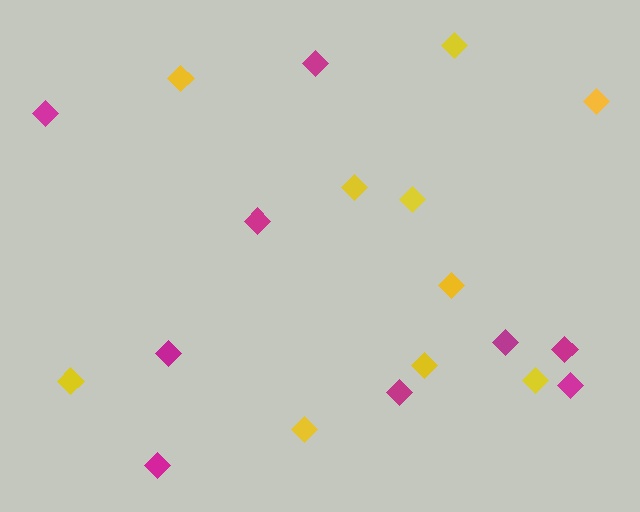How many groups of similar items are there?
There are 2 groups: one group of yellow diamonds (10) and one group of magenta diamonds (9).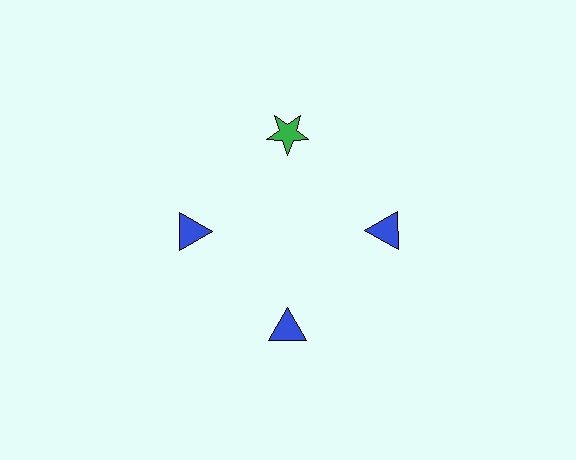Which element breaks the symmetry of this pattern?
The green star at roughly the 12 o'clock position breaks the symmetry. All other shapes are blue triangles.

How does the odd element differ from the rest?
It differs in both color (green instead of blue) and shape (star instead of triangle).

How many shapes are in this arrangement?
There are 4 shapes arranged in a ring pattern.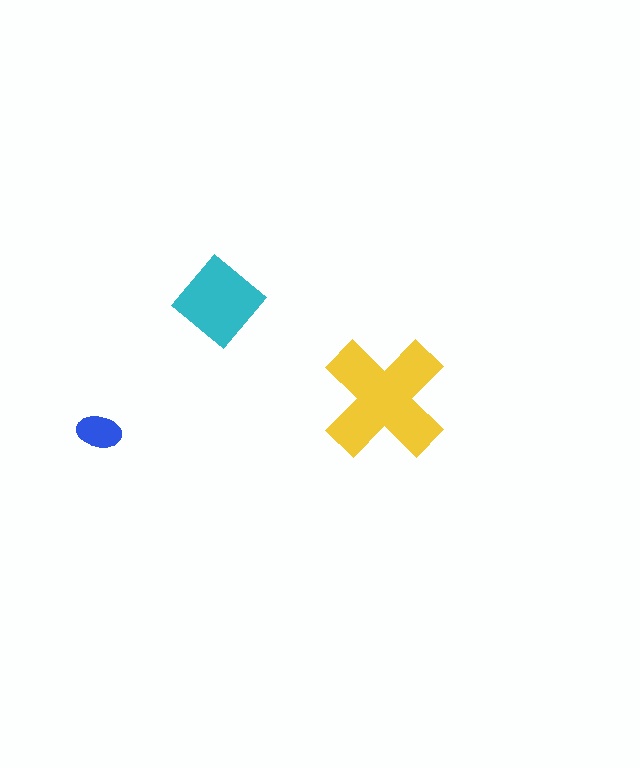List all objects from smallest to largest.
The blue ellipse, the cyan diamond, the yellow cross.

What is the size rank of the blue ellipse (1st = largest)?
3rd.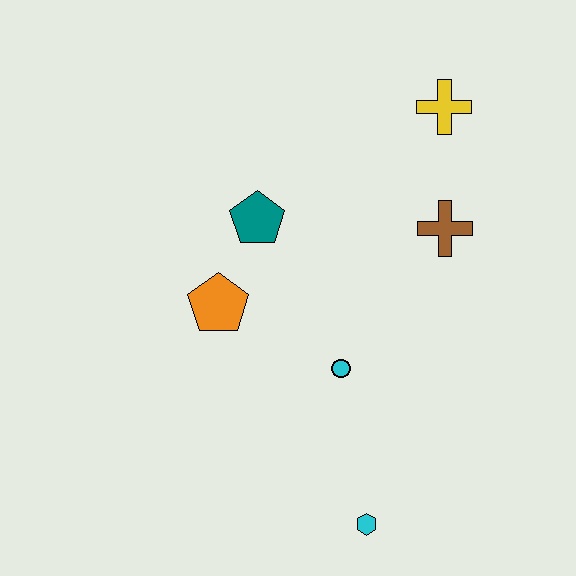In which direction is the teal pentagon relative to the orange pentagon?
The teal pentagon is above the orange pentagon.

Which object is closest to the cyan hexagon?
The cyan circle is closest to the cyan hexagon.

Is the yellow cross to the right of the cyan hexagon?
Yes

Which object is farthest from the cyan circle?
The yellow cross is farthest from the cyan circle.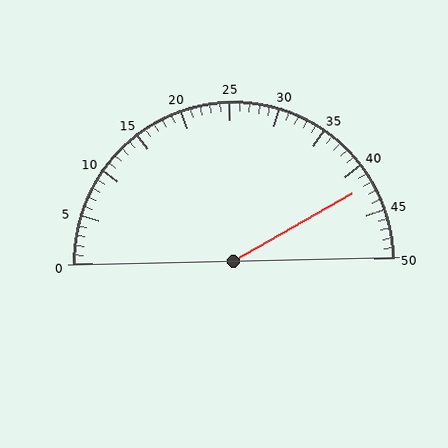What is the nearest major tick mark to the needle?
The nearest major tick mark is 40.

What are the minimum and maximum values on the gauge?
The gauge ranges from 0 to 50.